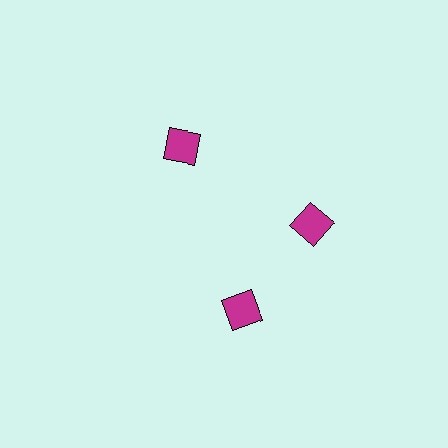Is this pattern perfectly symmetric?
No. The 3 magenta squares are arranged in a ring, but one element near the 7 o'clock position is rotated out of alignment along the ring, breaking the 3-fold rotational symmetry.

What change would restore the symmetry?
The symmetry would be restored by rotating it back into even spacing with its neighbors so that all 3 squares sit at equal angles and equal distance from the center.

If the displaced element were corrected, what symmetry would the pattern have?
It would have 3-fold rotational symmetry — the pattern would map onto itself every 120 degrees.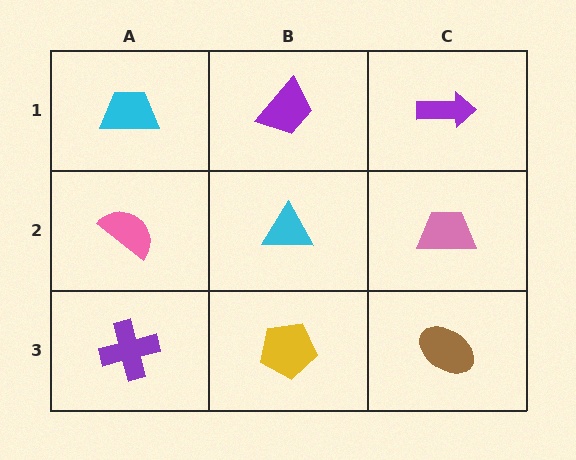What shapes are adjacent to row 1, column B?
A cyan triangle (row 2, column B), a cyan trapezoid (row 1, column A), a purple arrow (row 1, column C).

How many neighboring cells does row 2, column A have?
3.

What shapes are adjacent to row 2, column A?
A cyan trapezoid (row 1, column A), a purple cross (row 3, column A), a cyan triangle (row 2, column B).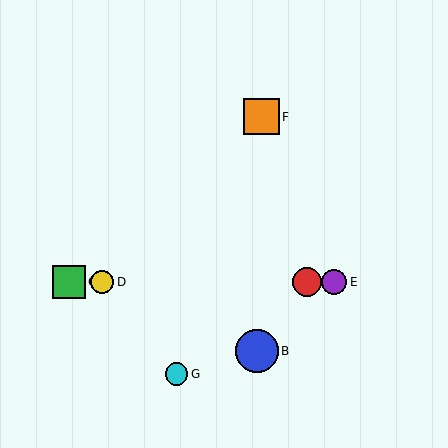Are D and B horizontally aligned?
No, D is at y≈282 and B is at y≈351.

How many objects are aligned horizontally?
4 objects (A, C, D, E) are aligned horizontally.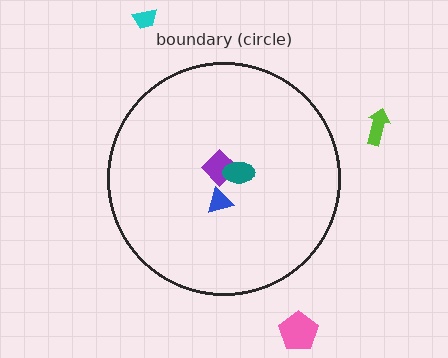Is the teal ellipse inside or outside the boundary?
Inside.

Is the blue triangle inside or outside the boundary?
Inside.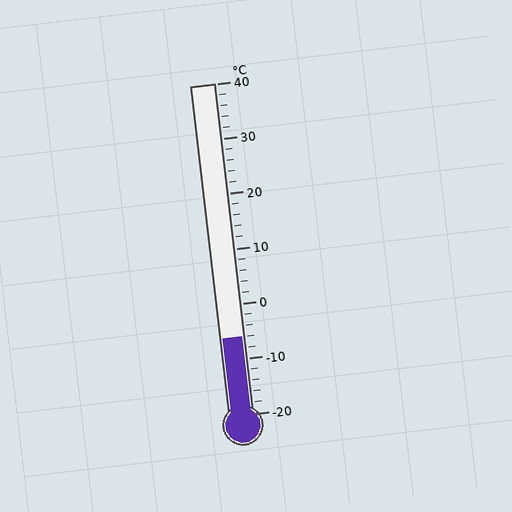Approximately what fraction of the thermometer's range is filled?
The thermometer is filled to approximately 25% of its range.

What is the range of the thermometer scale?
The thermometer scale ranges from -20°C to 40°C.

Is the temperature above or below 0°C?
The temperature is below 0°C.